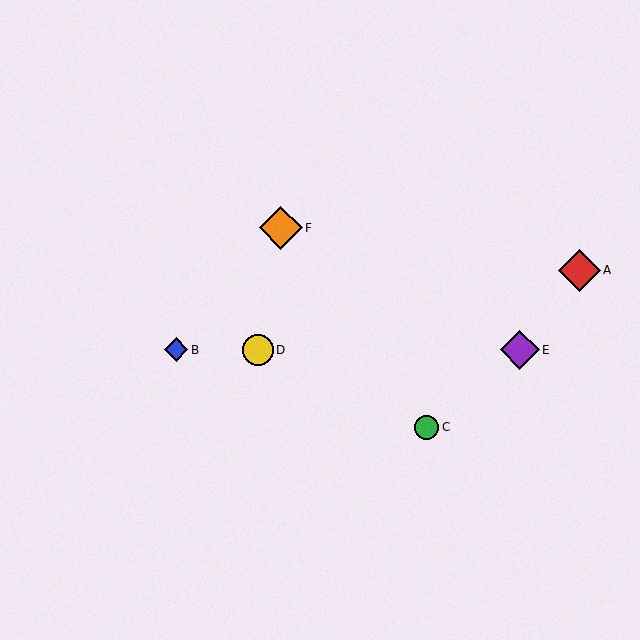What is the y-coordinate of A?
Object A is at y≈270.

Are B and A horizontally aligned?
No, B is at y≈350 and A is at y≈270.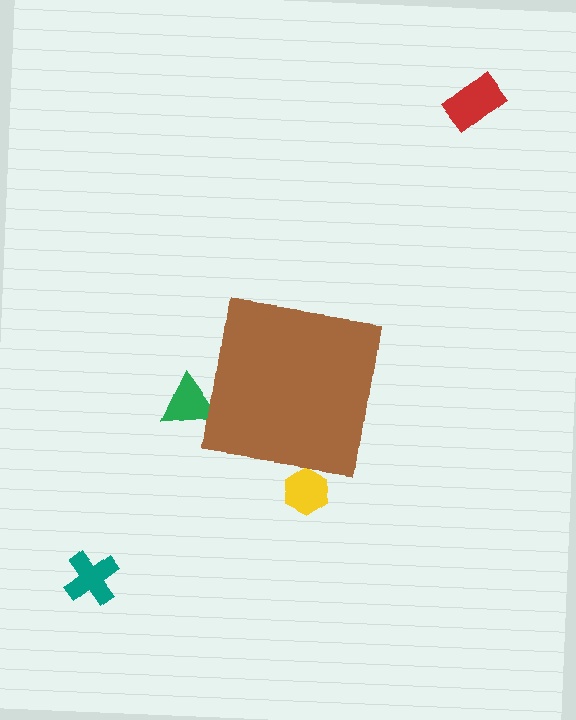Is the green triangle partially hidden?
Yes, the green triangle is partially hidden behind the brown square.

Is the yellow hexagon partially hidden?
Yes, the yellow hexagon is partially hidden behind the brown square.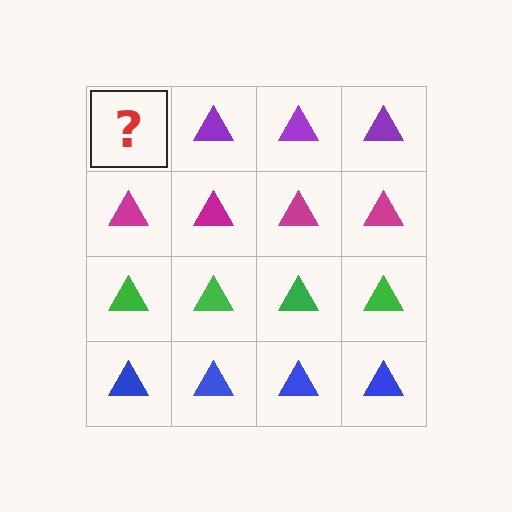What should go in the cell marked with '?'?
The missing cell should contain a purple triangle.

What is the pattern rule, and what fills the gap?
The rule is that each row has a consistent color. The gap should be filled with a purple triangle.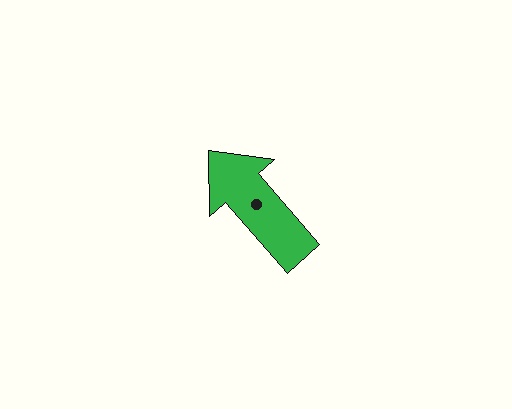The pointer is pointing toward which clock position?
Roughly 11 o'clock.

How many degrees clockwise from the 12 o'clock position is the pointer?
Approximately 319 degrees.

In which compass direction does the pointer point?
Northwest.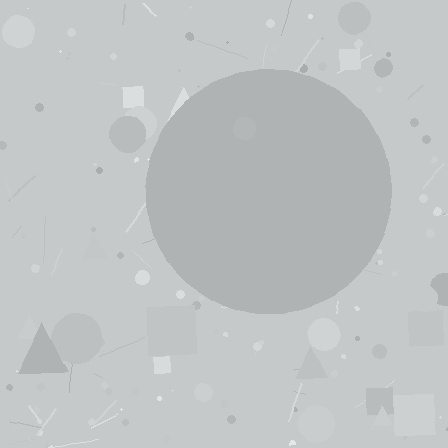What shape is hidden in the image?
A circle is hidden in the image.